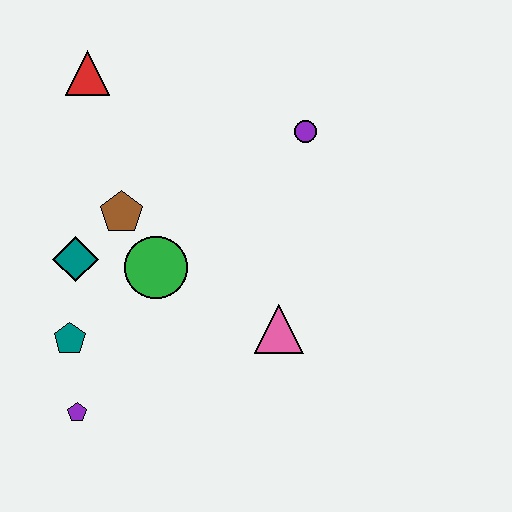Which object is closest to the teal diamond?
The brown pentagon is closest to the teal diamond.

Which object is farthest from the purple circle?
The purple pentagon is farthest from the purple circle.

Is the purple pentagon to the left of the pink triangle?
Yes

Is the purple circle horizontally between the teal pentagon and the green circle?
No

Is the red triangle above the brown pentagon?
Yes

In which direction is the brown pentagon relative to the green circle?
The brown pentagon is above the green circle.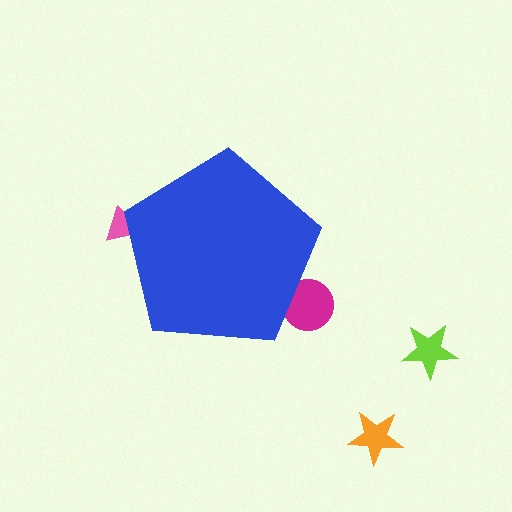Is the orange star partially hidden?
No, the orange star is fully visible.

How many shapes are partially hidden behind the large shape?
2 shapes are partially hidden.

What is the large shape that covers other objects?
A blue pentagon.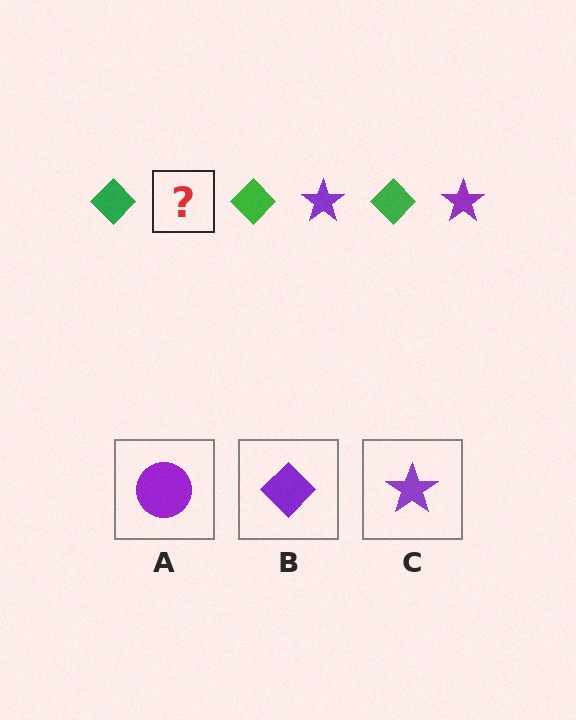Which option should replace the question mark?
Option C.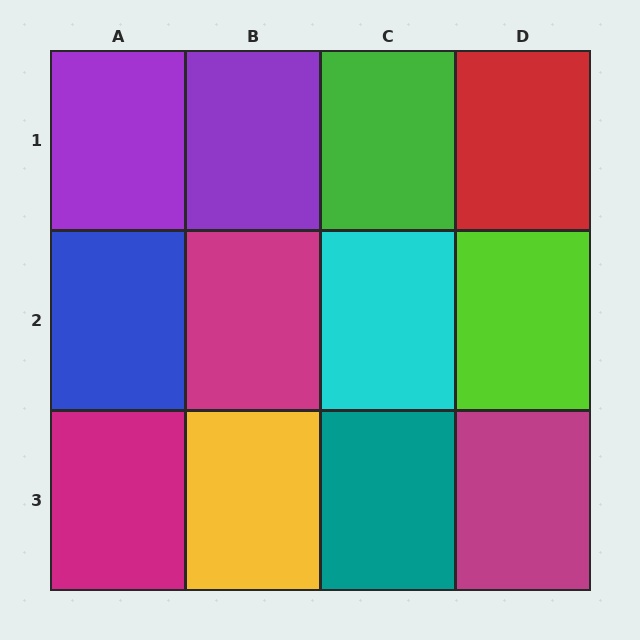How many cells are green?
1 cell is green.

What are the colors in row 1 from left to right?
Purple, purple, green, red.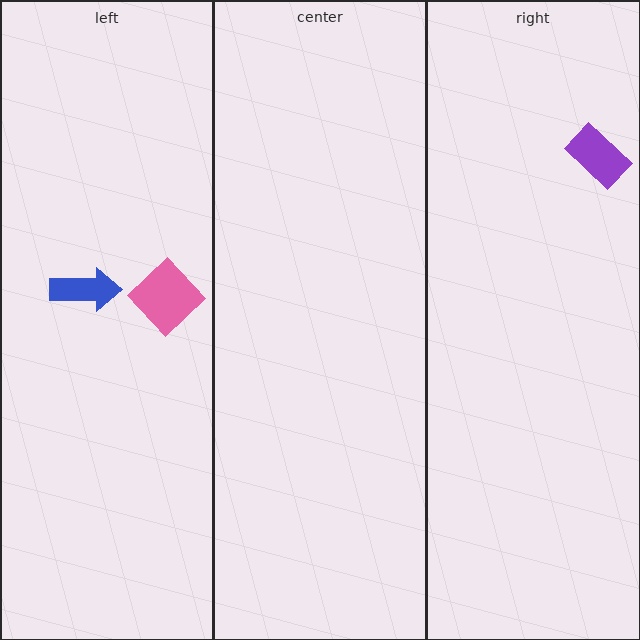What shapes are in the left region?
The pink diamond, the blue arrow.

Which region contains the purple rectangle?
The right region.